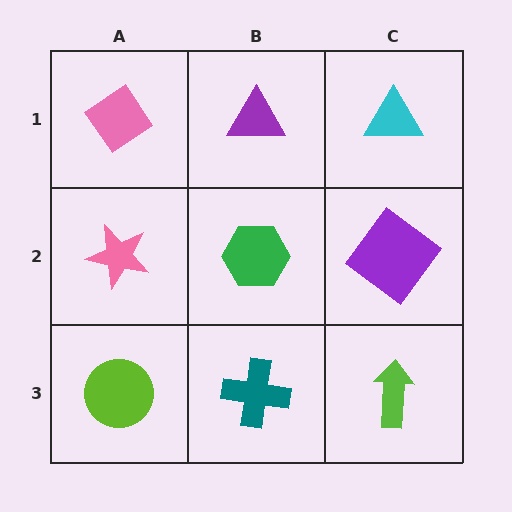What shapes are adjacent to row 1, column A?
A pink star (row 2, column A), a purple triangle (row 1, column B).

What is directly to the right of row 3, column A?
A teal cross.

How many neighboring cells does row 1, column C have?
2.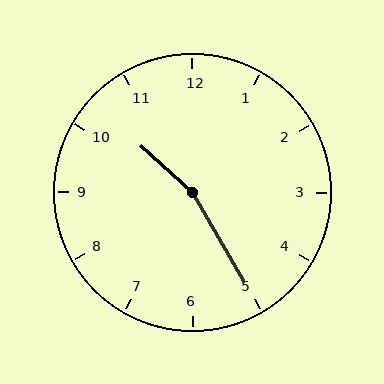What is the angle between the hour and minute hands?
Approximately 162 degrees.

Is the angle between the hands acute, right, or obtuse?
It is obtuse.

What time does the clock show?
10:25.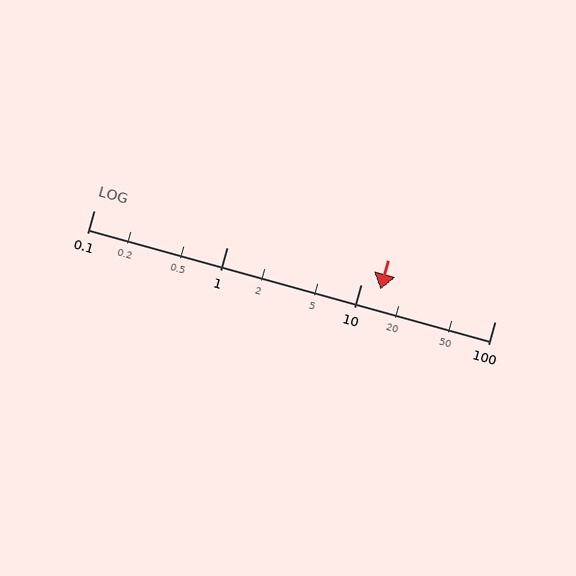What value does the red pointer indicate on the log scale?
The pointer indicates approximately 14.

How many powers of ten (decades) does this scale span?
The scale spans 3 decades, from 0.1 to 100.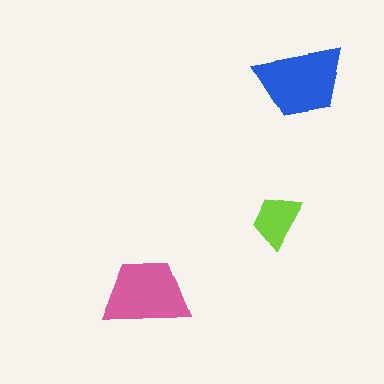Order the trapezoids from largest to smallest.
the blue one, the pink one, the lime one.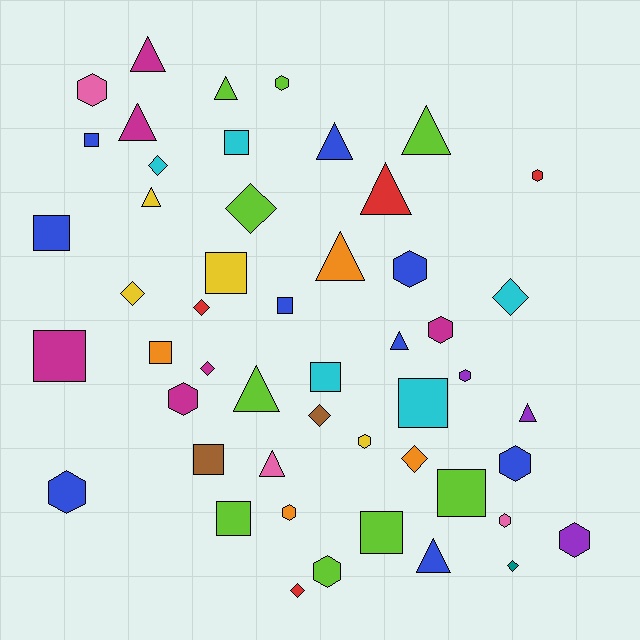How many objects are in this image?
There are 50 objects.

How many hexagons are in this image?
There are 14 hexagons.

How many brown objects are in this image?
There are 2 brown objects.